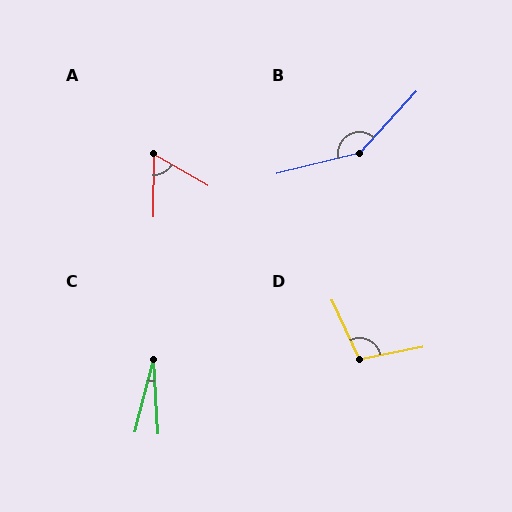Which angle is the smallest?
C, at approximately 18 degrees.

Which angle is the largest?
B, at approximately 147 degrees.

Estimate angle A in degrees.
Approximately 61 degrees.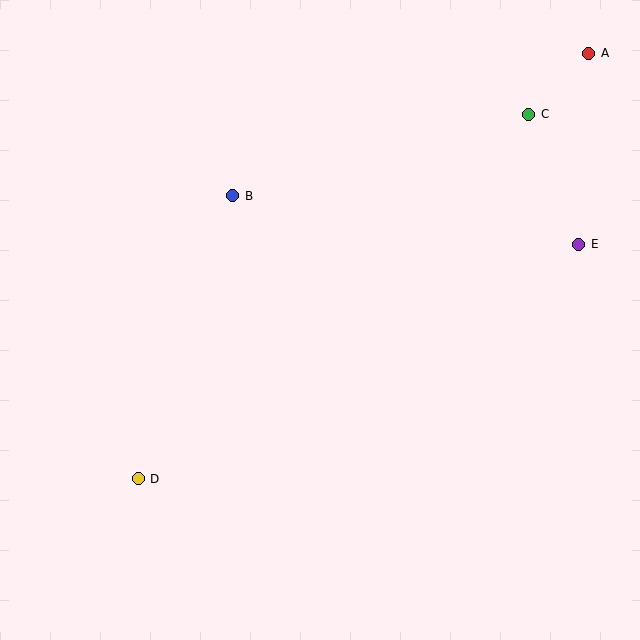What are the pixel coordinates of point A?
Point A is at (589, 53).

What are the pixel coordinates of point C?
Point C is at (528, 114).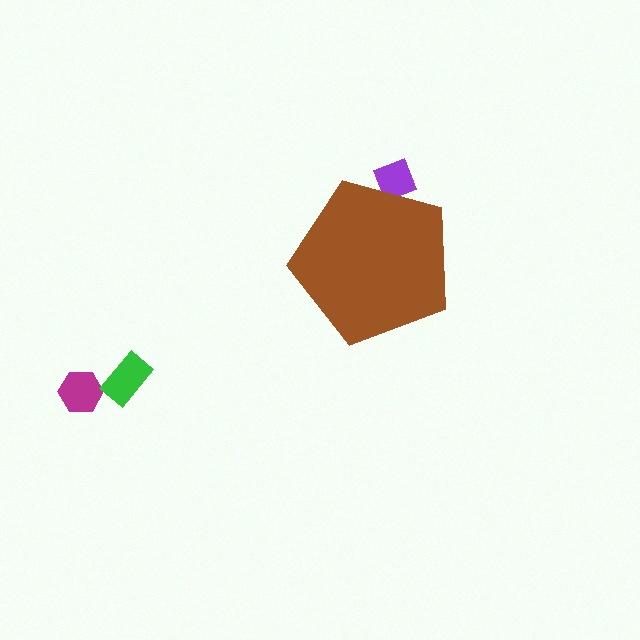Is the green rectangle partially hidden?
No, the green rectangle is fully visible.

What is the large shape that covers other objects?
A brown pentagon.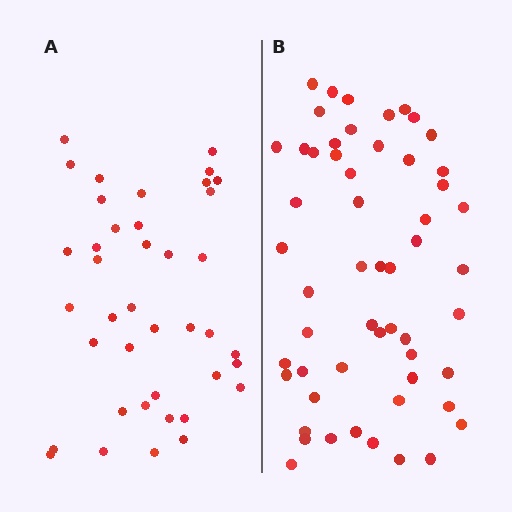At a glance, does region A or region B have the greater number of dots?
Region B (the right region) has more dots.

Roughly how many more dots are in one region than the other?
Region B has approximately 15 more dots than region A.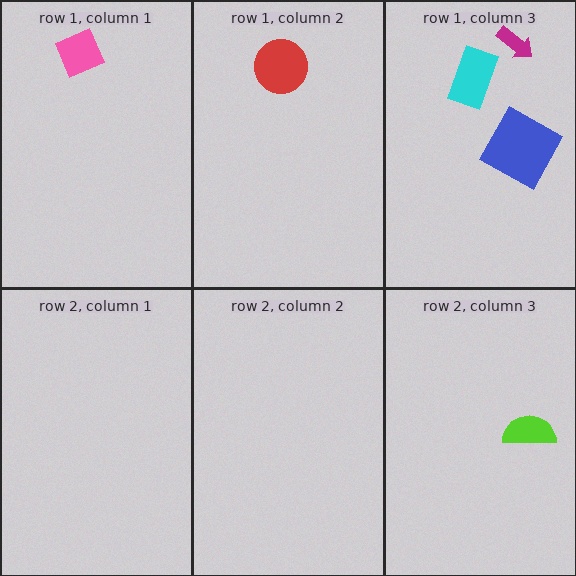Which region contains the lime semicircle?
The row 2, column 3 region.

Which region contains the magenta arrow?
The row 1, column 3 region.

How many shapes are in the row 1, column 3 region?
3.